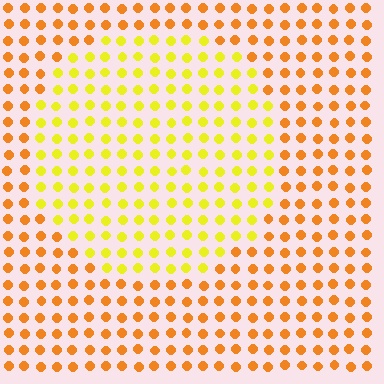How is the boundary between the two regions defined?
The boundary is defined purely by a slight shift in hue (about 33 degrees). Spacing, size, and orientation are identical on both sides.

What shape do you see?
I see a circle.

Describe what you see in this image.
The image is filled with small orange elements in a uniform arrangement. A circle-shaped region is visible where the elements are tinted to a slightly different hue, forming a subtle color boundary.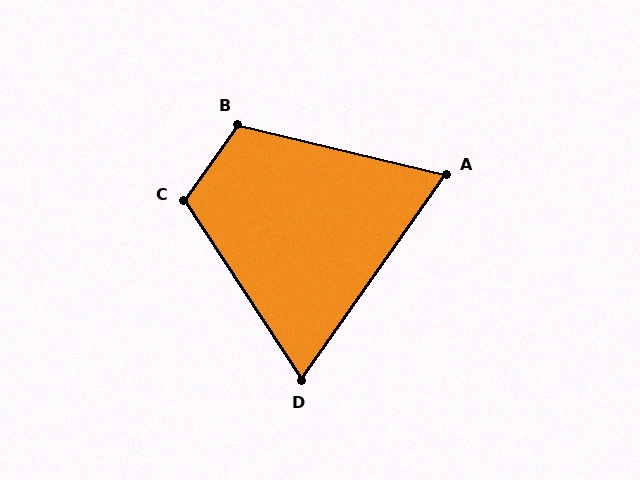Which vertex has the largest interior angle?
B, at approximately 112 degrees.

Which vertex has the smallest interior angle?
D, at approximately 68 degrees.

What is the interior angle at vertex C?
Approximately 111 degrees (obtuse).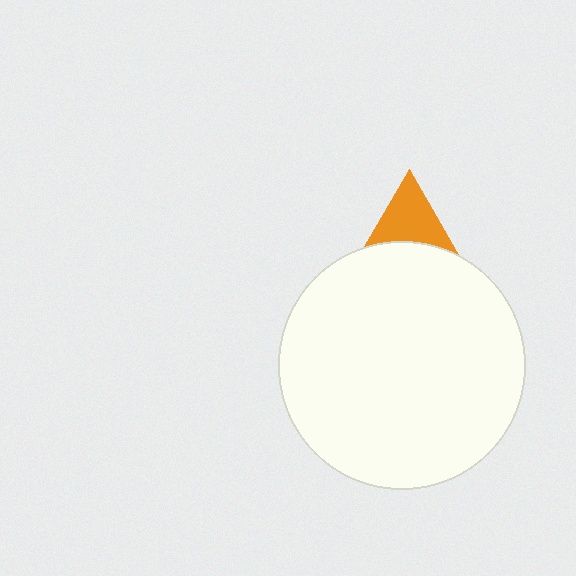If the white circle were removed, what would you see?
You would see the complete orange triangle.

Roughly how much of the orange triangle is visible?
A small part of it is visible (roughly 42%).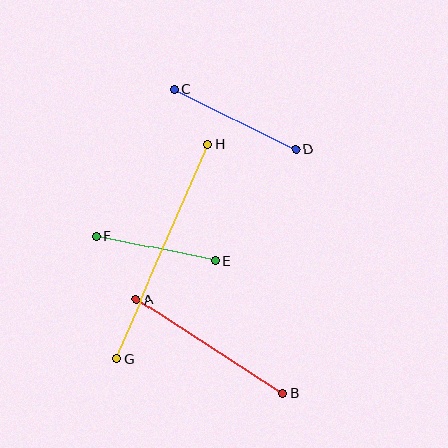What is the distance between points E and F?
The distance is approximately 122 pixels.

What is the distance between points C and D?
The distance is approximately 135 pixels.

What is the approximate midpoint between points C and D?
The midpoint is at approximately (235, 119) pixels.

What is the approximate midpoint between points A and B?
The midpoint is at approximately (210, 346) pixels.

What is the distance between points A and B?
The distance is approximately 174 pixels.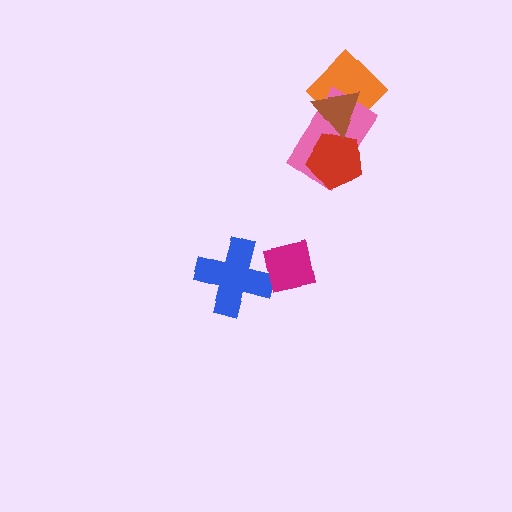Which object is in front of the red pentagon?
The brown triangle is in front of the red pentagon.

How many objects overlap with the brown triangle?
3 objects overlap with the brown triangle.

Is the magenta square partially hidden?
No, no other shape covers it.